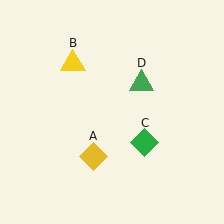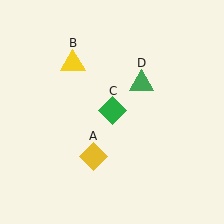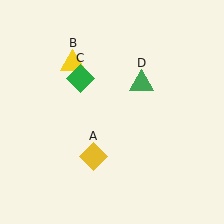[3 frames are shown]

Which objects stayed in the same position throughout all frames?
Yellow diamond (object A) and yellow triangle (object B) and green triangle (object D) remained stationary.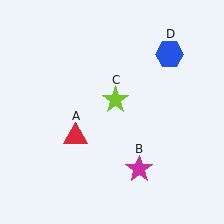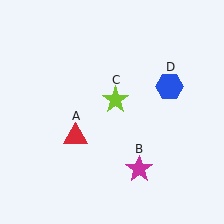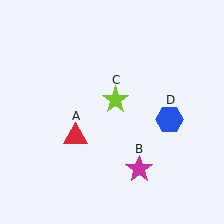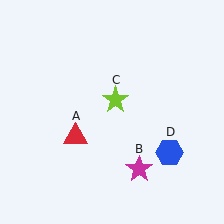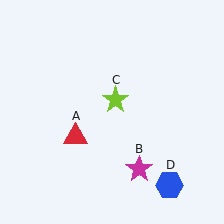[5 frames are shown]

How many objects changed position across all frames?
1 object changed position: blue hexagon (object D).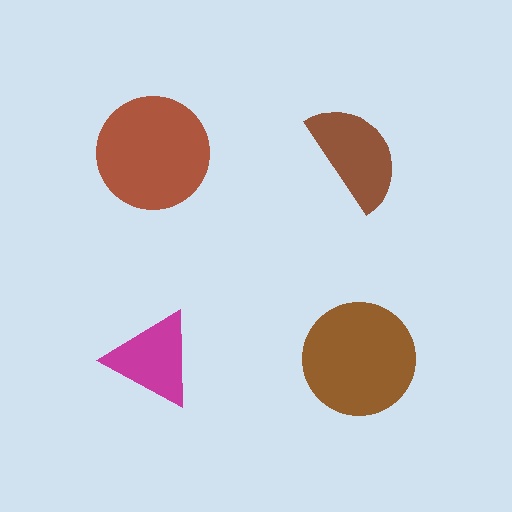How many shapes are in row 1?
2 shapes.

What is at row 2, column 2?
A brown circle.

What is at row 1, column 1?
A brown circle.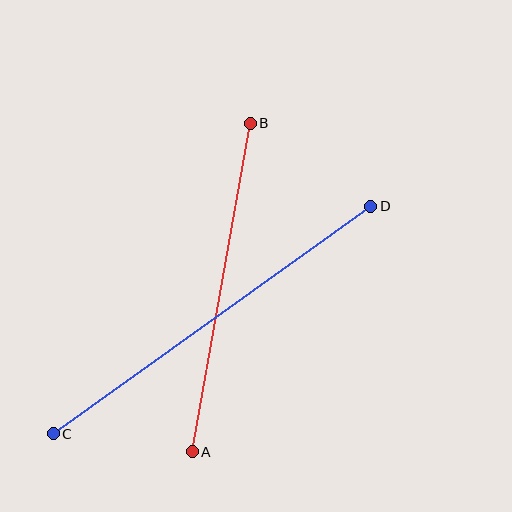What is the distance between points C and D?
The distance is approximately 390 pixels.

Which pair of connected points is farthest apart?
Points C and D are farthest apart.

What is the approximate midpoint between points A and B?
The midpoint is at approximately (221, 287) pixels.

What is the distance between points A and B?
The distance is approximately 334 pixels.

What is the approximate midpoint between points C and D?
The midpoint is at approximately (212, 320) pixels.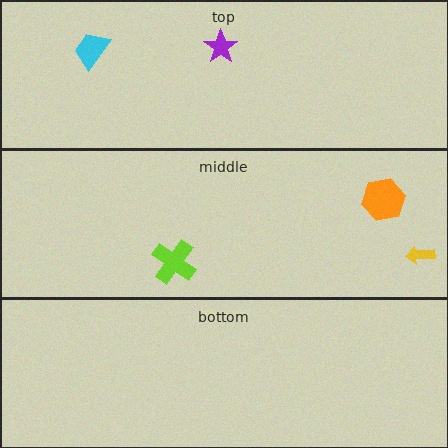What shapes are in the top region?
The cyan trapezoid, the purple star.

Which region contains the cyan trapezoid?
The top region.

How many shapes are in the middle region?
3.